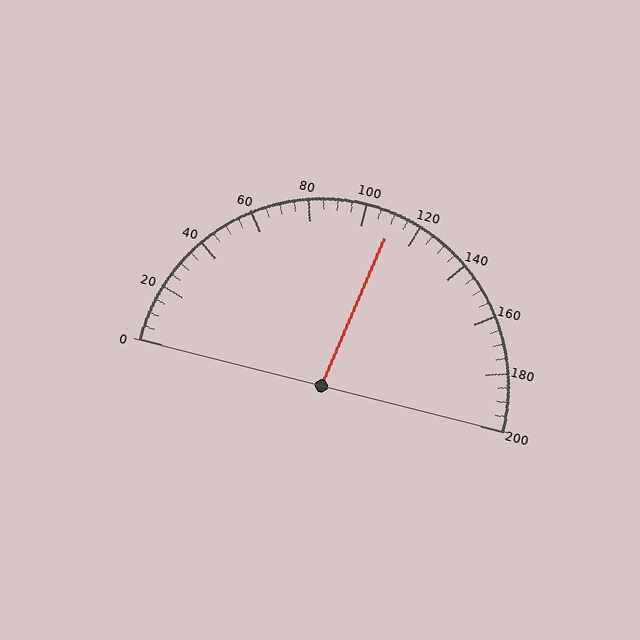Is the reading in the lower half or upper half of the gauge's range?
The reading is in the upper half of the range (0 to 200).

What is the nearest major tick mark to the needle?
The nearest major tick mark is 120.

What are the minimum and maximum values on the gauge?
The gauge ranges from 0 to 200.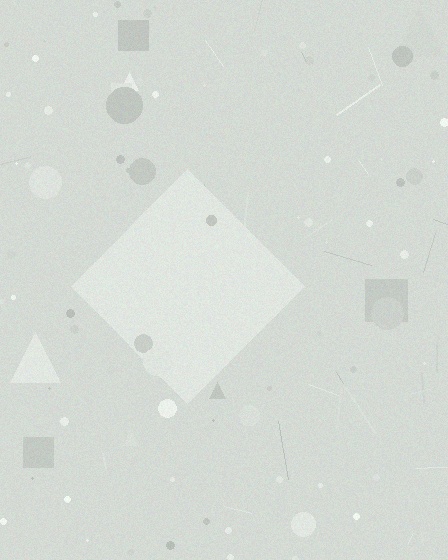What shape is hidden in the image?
A diamond is hidden in the image.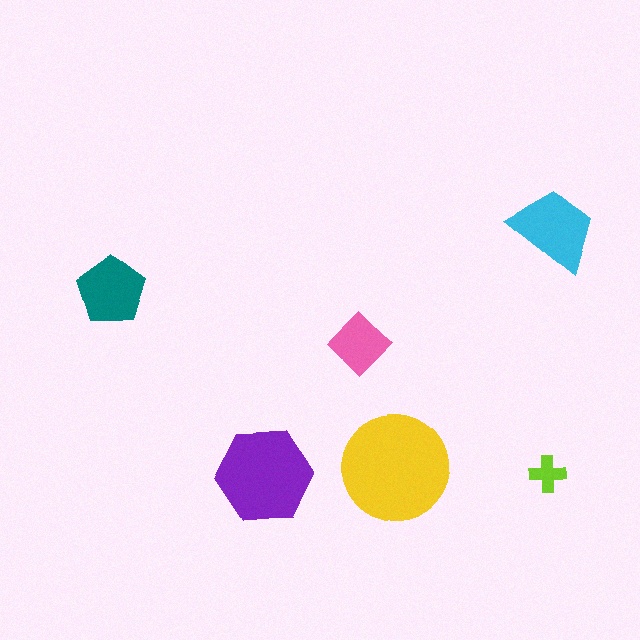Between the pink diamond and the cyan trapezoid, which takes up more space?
The cyan trapezoid.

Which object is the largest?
The yellow circle.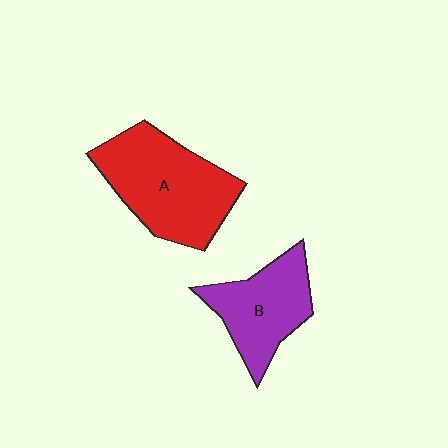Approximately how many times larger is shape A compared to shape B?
Approximately 1.4 times.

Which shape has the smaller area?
Shape B (purple).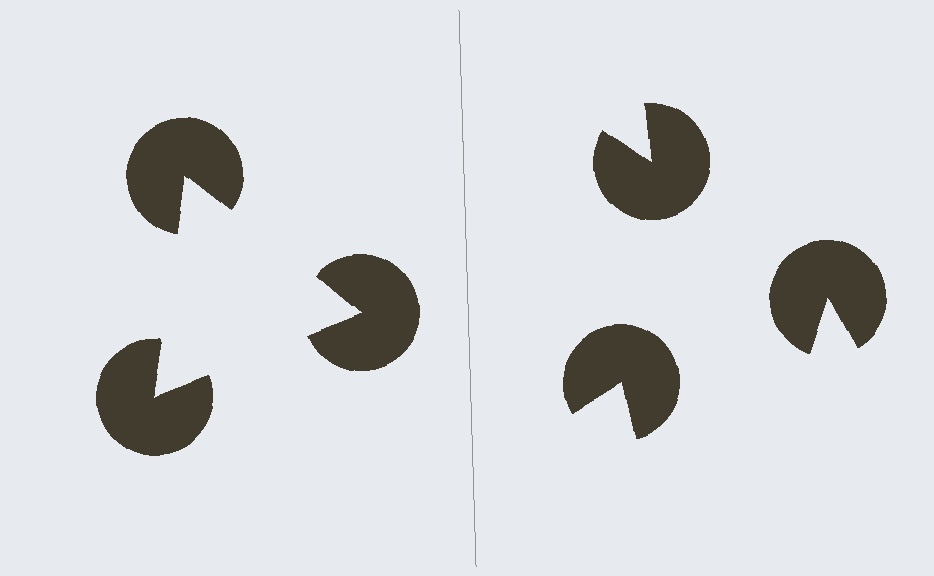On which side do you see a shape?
An illusory triangle appears on the left side. On the right side the wedge cuts are rotated, so no coherent shape forms.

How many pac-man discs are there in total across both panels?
6 — 3 on each side.